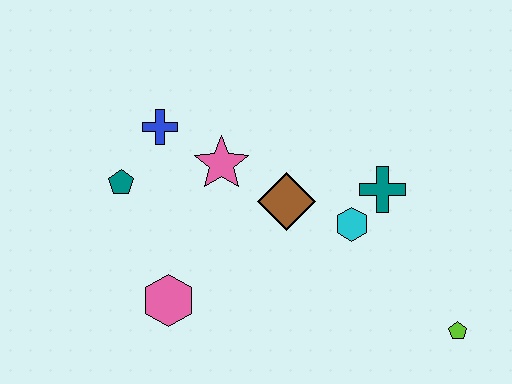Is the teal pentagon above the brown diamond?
Yes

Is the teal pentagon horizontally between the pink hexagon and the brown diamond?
No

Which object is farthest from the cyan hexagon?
The teal pentagon is farthest from the cyan hexagon.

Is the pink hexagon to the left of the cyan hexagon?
Yes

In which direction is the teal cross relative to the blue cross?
The teal cross is to the right of the blue cross.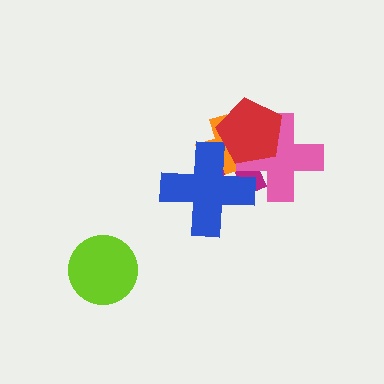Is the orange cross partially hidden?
Yes, it is partially covered by another shape.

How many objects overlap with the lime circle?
0 objects overlap with the lime circle.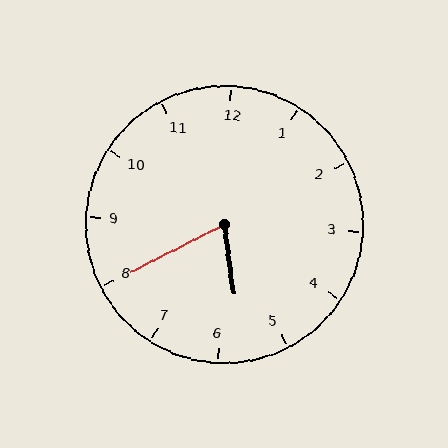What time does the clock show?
5:40.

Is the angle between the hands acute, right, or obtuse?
It is acute.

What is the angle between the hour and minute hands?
Approximately 70 degrees.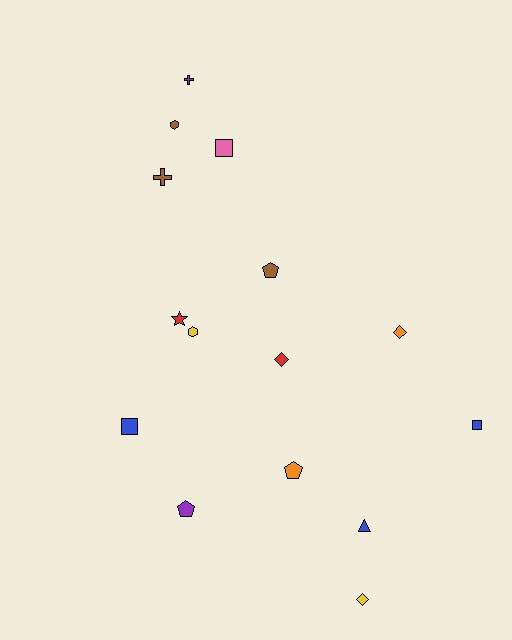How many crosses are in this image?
There are 2 crosses.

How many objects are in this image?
There are 15 objects.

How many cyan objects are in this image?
There are no cyan objects.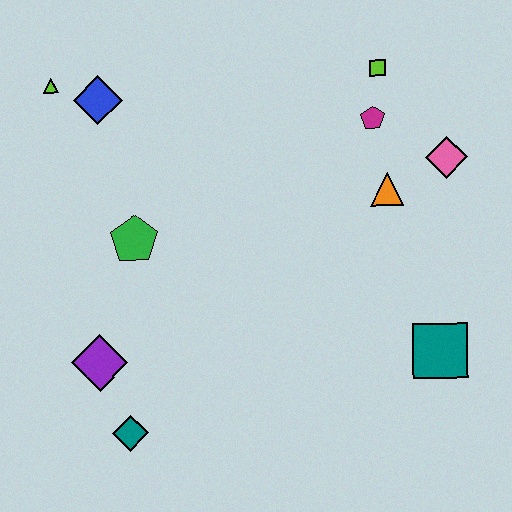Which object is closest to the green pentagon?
The purple diamond is closest to the green pentagon.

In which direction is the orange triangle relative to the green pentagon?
The orange triangle is to the right of the green pentagon.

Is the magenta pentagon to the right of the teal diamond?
Yes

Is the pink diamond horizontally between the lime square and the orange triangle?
No